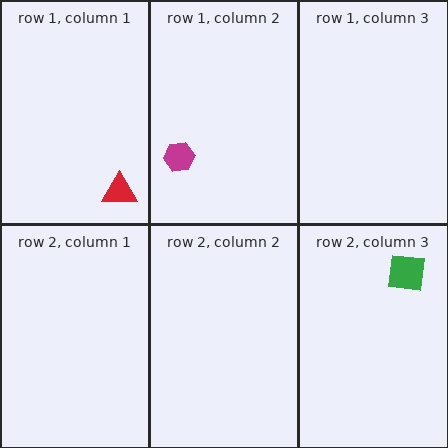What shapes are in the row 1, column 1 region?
The red triangle.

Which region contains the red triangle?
The row 1, column 1 region.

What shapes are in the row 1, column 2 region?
The magenta hexagon.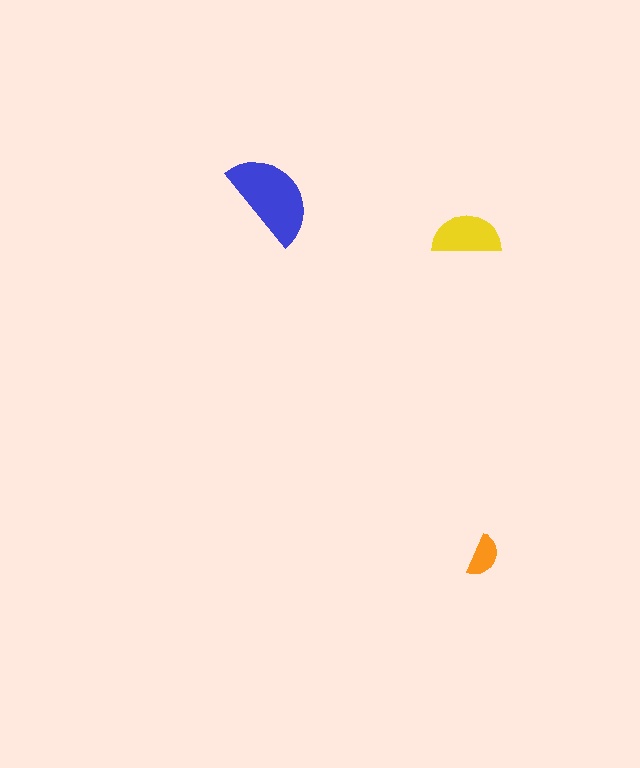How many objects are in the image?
There are 3 objects in the image.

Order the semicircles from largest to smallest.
the blue one, the yellow one, the orange one.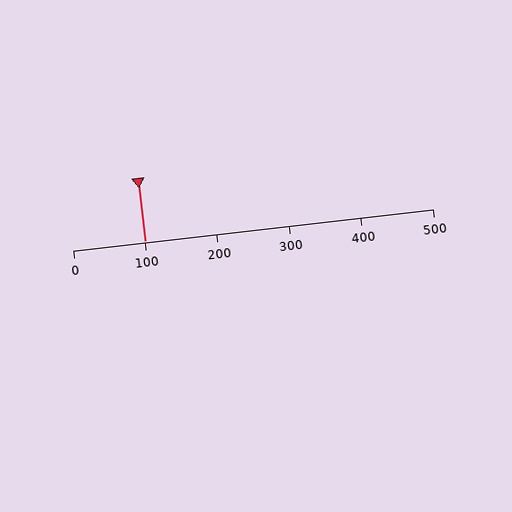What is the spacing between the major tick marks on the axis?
The major ticks are spaced 100 apart.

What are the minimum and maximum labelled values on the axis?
The axis runs from 0 to 500.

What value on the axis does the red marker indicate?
The marker indicates approximately 100.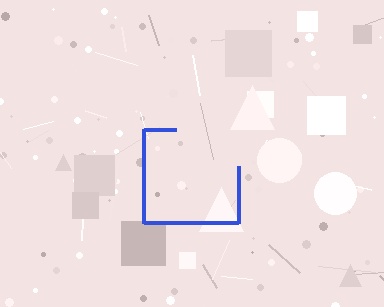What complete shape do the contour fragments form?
The contour fragments form a square.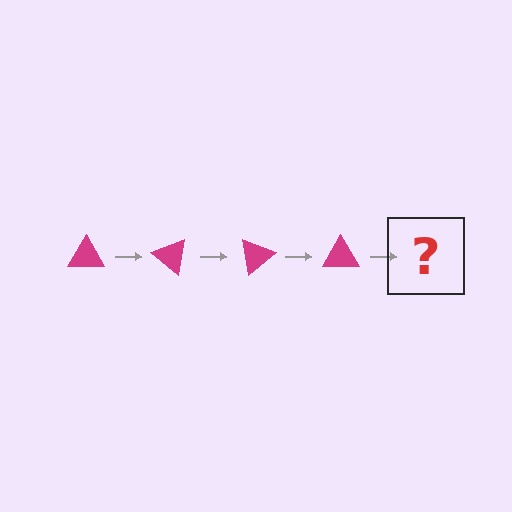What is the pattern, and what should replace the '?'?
The pattern is that the triangle rotates 40 degrees each step. The '?' should be a magenta triangle rotated 160 degrees.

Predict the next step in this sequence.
The next step is a magenta triangle rotated 160 degrees.